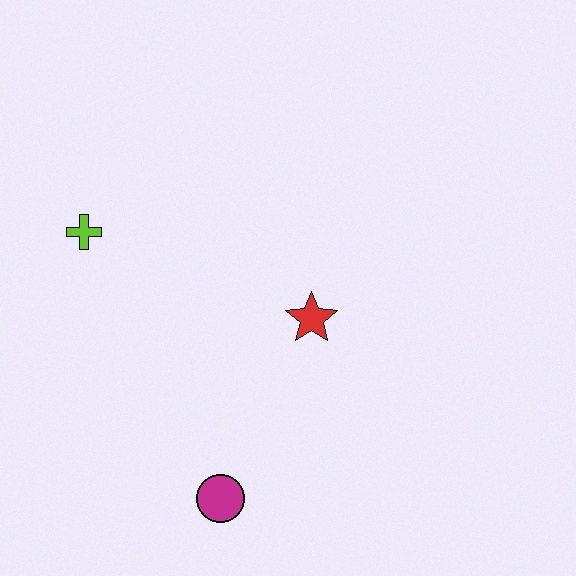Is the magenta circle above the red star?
No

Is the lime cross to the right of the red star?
No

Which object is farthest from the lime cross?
The magenta circle is farthest from the lime cross.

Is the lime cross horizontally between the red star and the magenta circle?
No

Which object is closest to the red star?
The magenta circle is closest to the red star.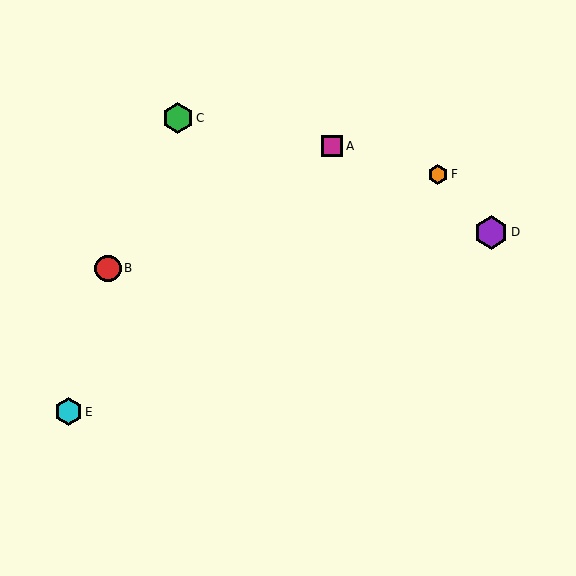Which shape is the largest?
The purple hexagon (labeled D) is the largest.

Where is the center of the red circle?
The center of the red circle is at (108, 268).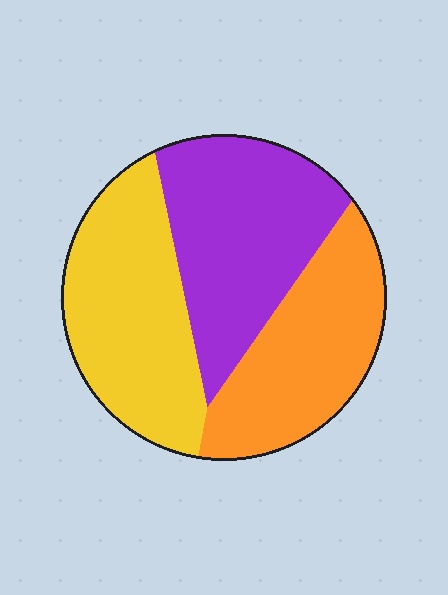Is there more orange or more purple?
Purple.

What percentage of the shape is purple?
Purple covers roughly 35% of the shape.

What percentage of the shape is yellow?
Yellow covers roughly 35% of the shape.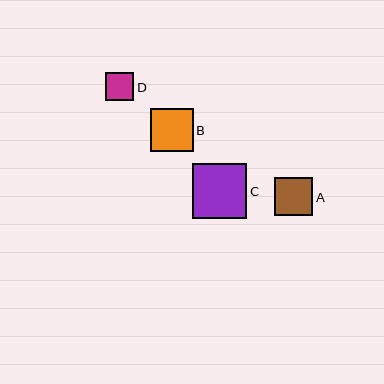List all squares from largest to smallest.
From largest to smallest: C, B, A, D.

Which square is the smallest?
Square D is the smallest with a size of approximately 28 pixels.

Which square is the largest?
Square C is the largest with a size of approximately 54 pixels.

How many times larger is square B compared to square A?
Square B is approximately 1.1 times the size of square A.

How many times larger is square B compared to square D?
Square B is approximately 1.5 times the size of square D.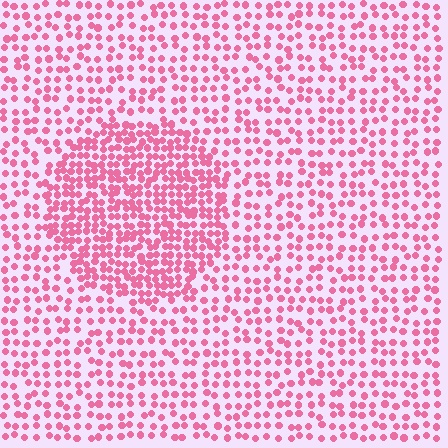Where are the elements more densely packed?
The elements are more densely packed inside the circle boundary.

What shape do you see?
I see a circle.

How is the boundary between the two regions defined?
The boundary is defined by a change in element density (approximately 1.9x ratio). All elements are the same color, size, and shape.